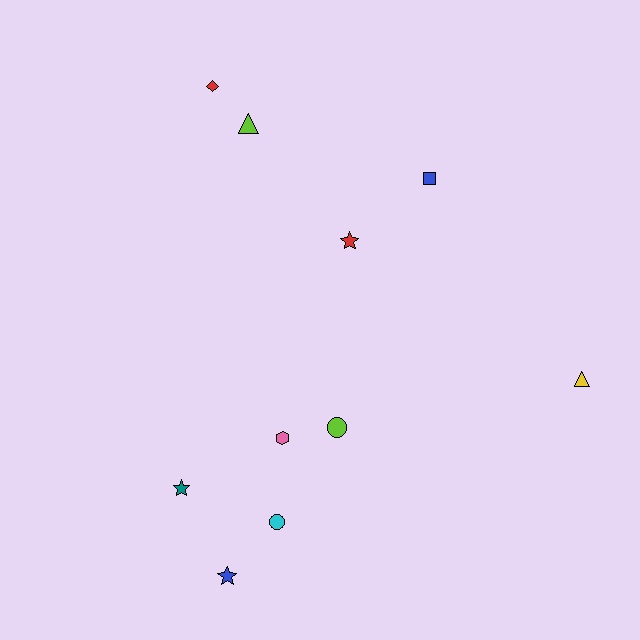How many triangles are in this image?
There are 2 triangles.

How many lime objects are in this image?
There are 2 lime objects.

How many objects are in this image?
There are 10 objects.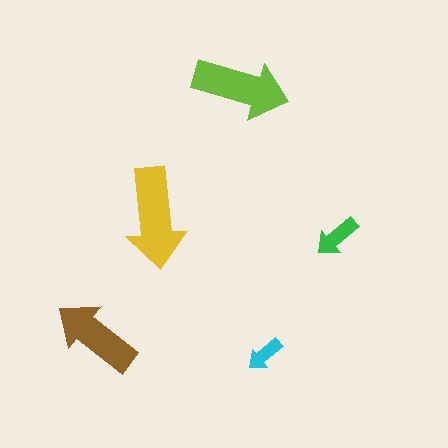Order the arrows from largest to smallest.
the yellow one, the lime one, the brown one, the green one, the cyan one.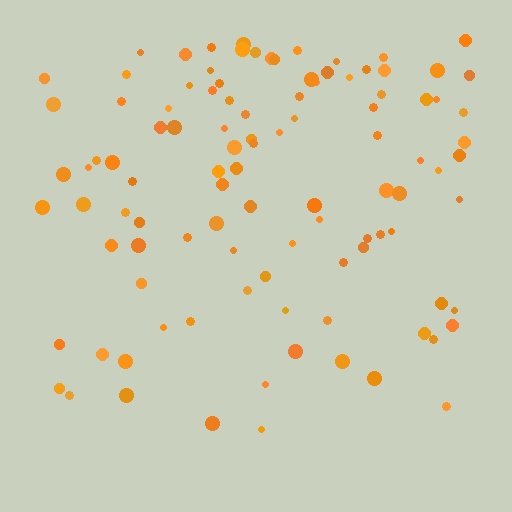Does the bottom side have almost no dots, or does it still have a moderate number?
Still a moderate number, just noticeably fewer than the top.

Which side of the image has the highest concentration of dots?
The top.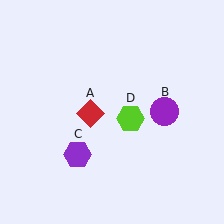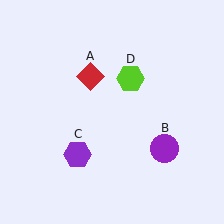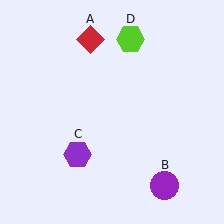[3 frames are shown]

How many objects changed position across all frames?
3 objects changed position: red diamond (object A), purple circle (object B), lime hexagon (object D).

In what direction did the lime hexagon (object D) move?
The lime hexagon (object D) moved up.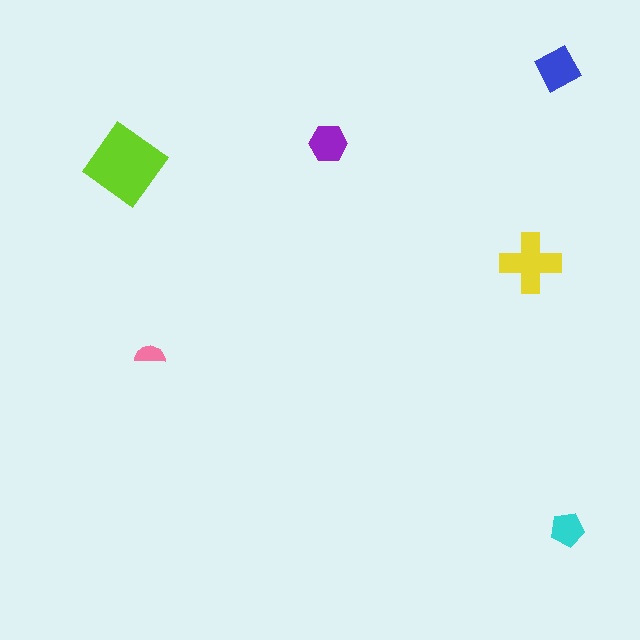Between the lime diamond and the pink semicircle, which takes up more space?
The lime diamond.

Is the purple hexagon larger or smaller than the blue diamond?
Smaller.